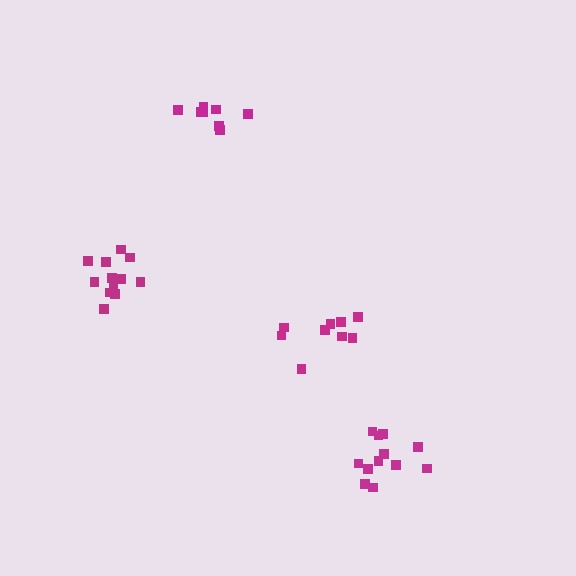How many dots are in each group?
Group 1: 12 dots, Group 2: 12 dots, Group 3: 8 dots, Group 4: 9 dots (41 total).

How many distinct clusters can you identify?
There are 4 distinct clusters.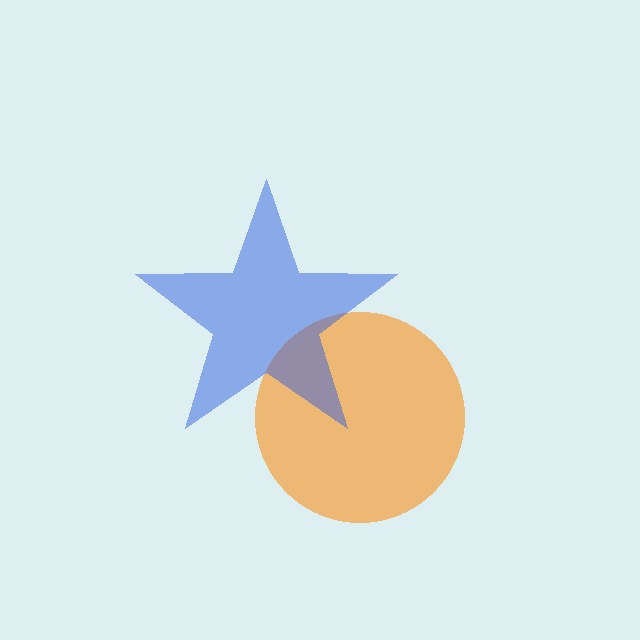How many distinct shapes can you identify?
There are 2 distinct shapes: an orange circle, a blue star.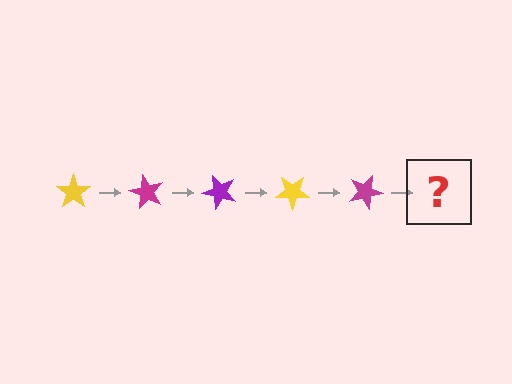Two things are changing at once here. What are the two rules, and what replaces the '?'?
The two rules are that it rotates 60 degrees each step and the color cycles through yellow, magenta, and purple. The '?' should be a purple star, rotated 300 degrees from the start.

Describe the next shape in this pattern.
It should be a purple star, rotated 300 degrees from the start.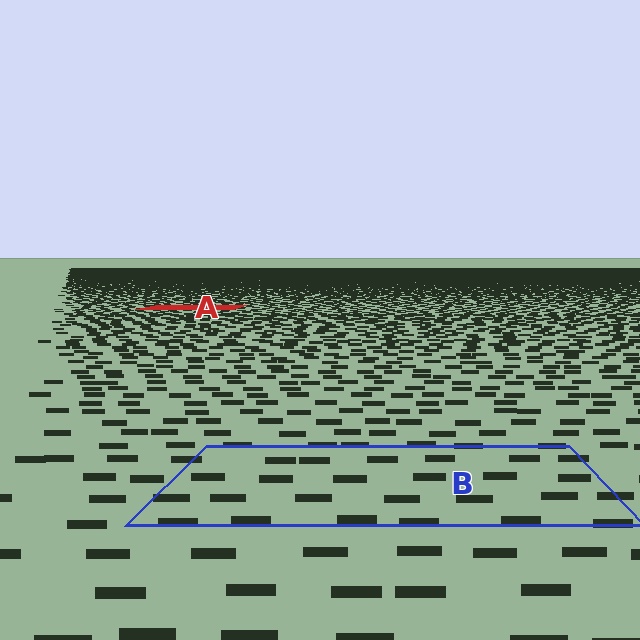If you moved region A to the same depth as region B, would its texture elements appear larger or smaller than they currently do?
They would appear larger. At a closer depth, the same texture elements are projected at a bigger on-screen size.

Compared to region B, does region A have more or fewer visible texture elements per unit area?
Region A has more texture elements per unit area — they are packed more densely because it is farther away.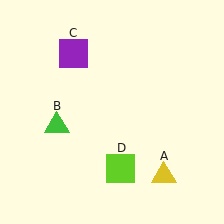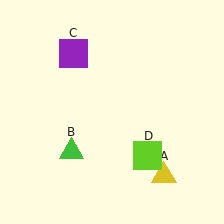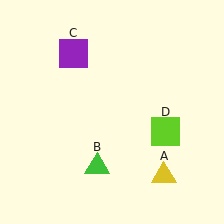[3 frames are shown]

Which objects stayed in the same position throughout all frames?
Yellow triangle (object A) and purple square (object C) remained stationary.